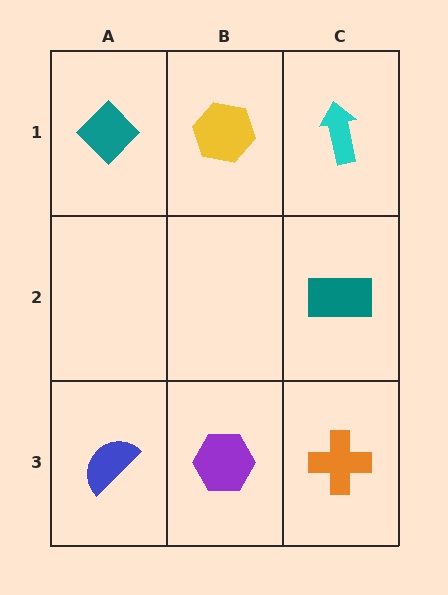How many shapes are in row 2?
1 shape.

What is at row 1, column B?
A yellow hexagon.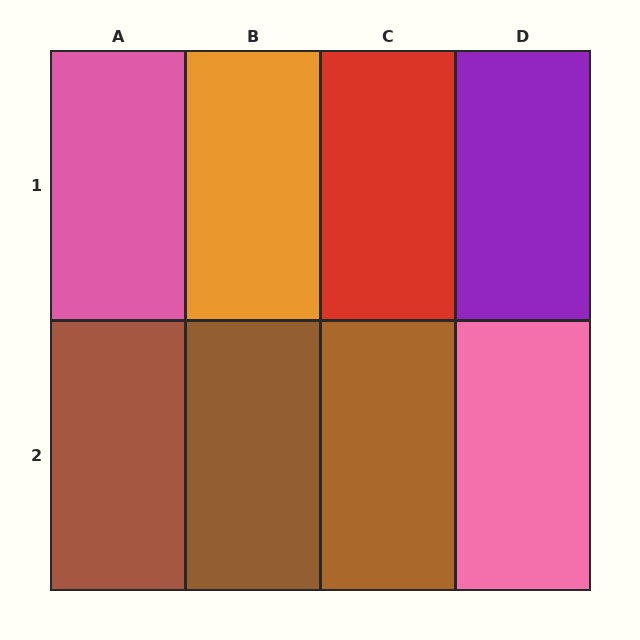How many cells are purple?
1 cell is purple.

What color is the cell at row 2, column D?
Pink.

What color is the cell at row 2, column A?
Brown.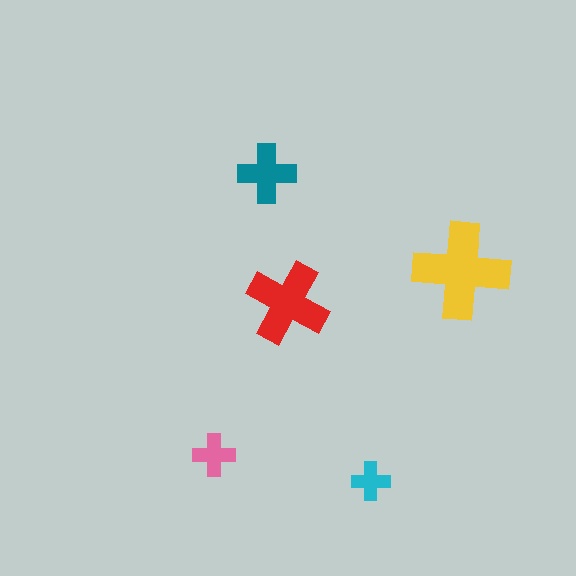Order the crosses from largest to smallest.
the yellow one, the red one, the teal one, the pink one, the cyan one.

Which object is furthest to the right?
The yellow cross is rightmost.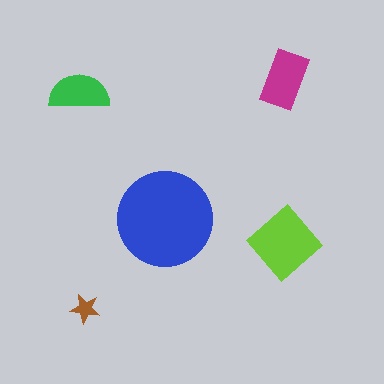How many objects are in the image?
There are 5 objects in the image.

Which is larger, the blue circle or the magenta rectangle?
The blue circle.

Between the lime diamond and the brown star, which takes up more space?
The lime diamond.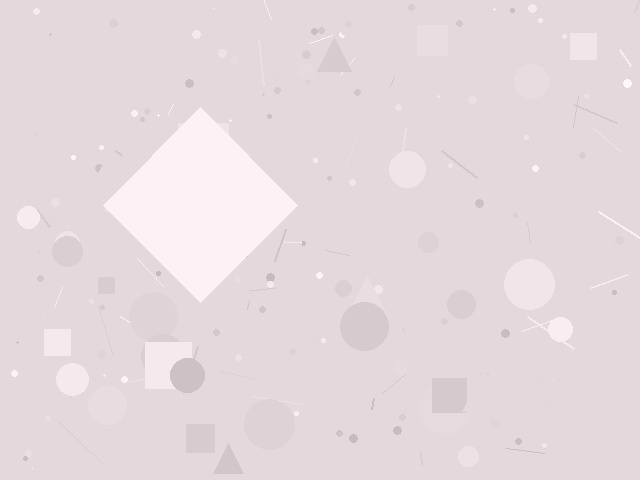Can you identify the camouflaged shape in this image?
The camouflaged shape is a diamond.